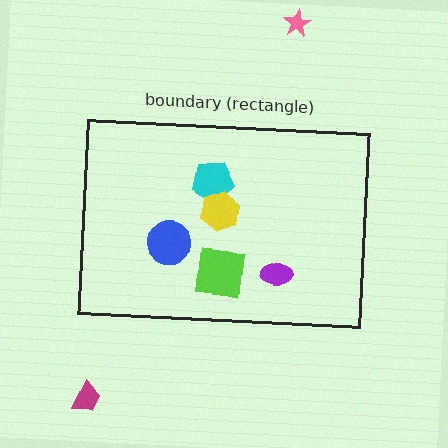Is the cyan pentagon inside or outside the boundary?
Inside.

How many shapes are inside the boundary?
5 inside, 2 outside.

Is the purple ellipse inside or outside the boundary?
Inside.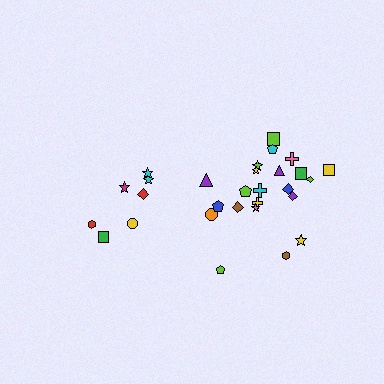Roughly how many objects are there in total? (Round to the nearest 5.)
Roughly 30 objects in total.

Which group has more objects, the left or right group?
The right group.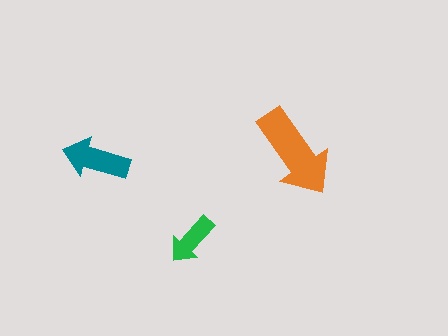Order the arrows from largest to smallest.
the orange one, the teal one, the green one.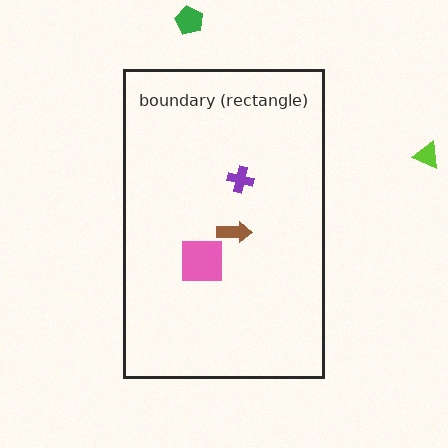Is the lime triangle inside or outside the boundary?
Outside.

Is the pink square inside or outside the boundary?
Inside.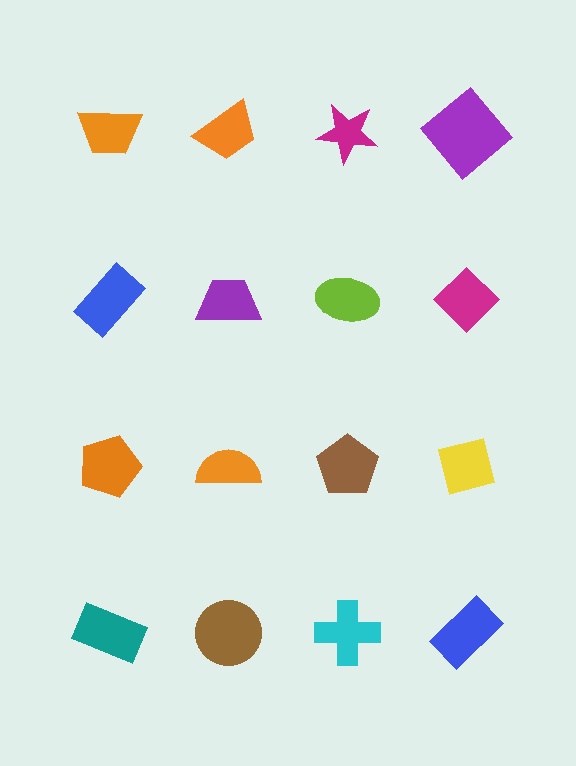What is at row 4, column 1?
A teal rectangle.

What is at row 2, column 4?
A magenta diamond.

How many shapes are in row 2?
4 shapes.